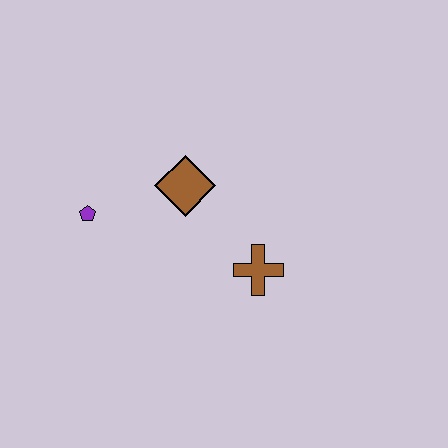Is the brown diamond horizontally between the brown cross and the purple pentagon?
Yes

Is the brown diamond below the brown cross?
No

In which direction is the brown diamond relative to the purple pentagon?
The brown diamond is to the right of the purple pentagon.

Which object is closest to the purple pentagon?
The brown diamond is closest to the purple pentagon.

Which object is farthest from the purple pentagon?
The brown cross is farthest from the purple pentagon.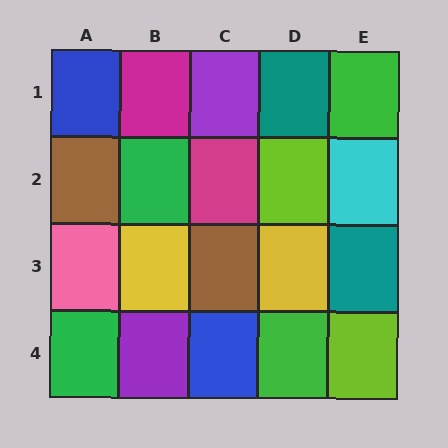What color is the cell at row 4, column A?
Green.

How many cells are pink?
1 cell is pink.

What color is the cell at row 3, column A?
Pink.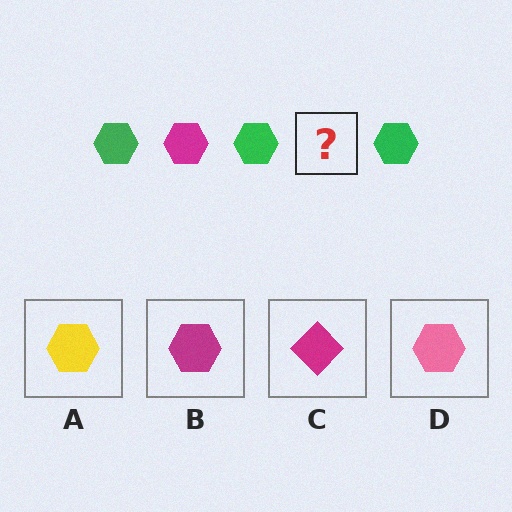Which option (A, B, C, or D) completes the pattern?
B.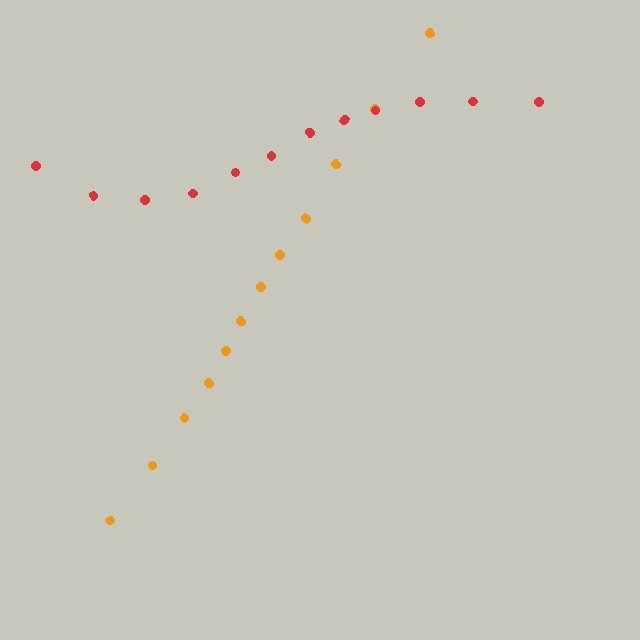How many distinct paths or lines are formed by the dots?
There are 2 distinct paths.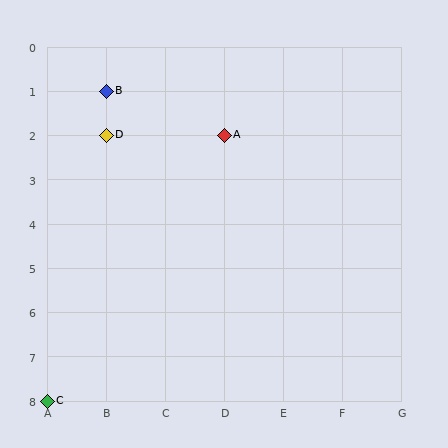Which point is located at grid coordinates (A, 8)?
Point C is at (A, 8).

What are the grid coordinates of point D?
Point D is at grid coordinates (B, 2).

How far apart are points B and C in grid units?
Points B and C are 1 column and 7 rows apart (about 7.1 grid units diagonally).